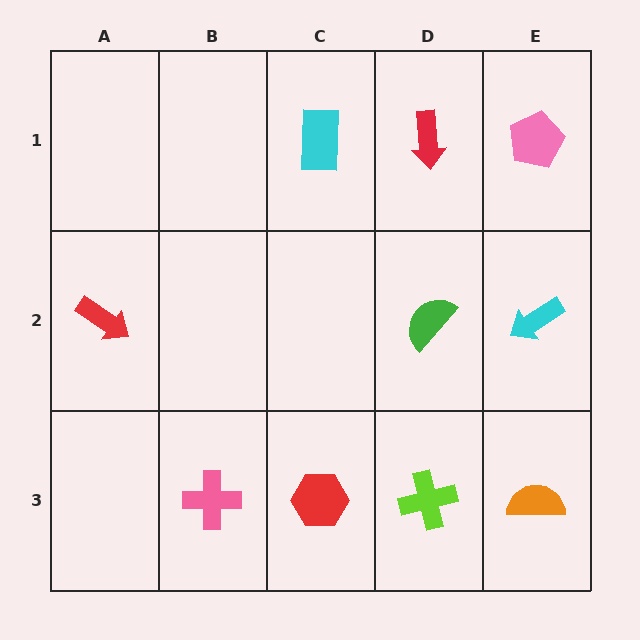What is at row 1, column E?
A pink pentagon.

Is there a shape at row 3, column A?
No, that cell is empty.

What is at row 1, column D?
A red arrow.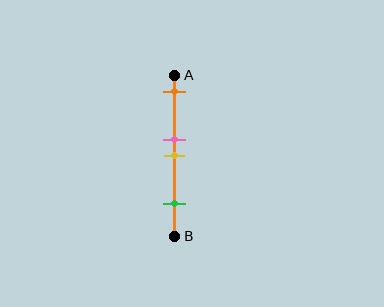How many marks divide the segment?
There are 4 marks dividing the segment.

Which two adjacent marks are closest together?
The pink and yellow marks are the closest adjacent pair.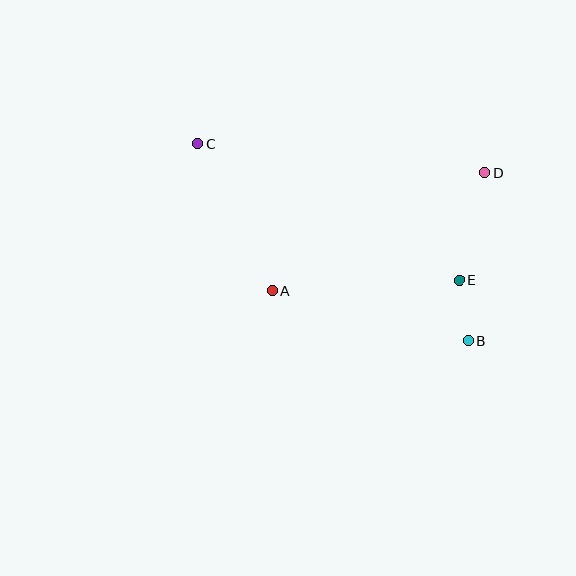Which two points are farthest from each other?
Points B and C are farthest from each other.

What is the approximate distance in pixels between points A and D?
The distance between A and D is approximately 243 pixels.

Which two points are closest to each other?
Points B and E are closest to each other.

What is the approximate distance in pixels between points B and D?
The distance between B and D is approximately 169 pixels.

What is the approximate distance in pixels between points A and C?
The distance between A and C is approximately 165 pixels.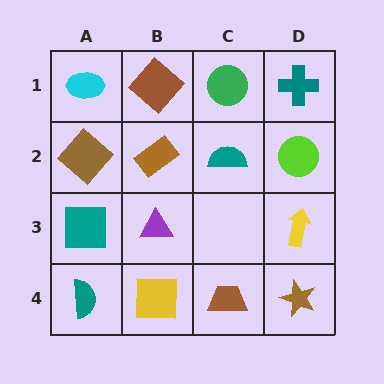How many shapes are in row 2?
4 shapes.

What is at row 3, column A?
A teal square.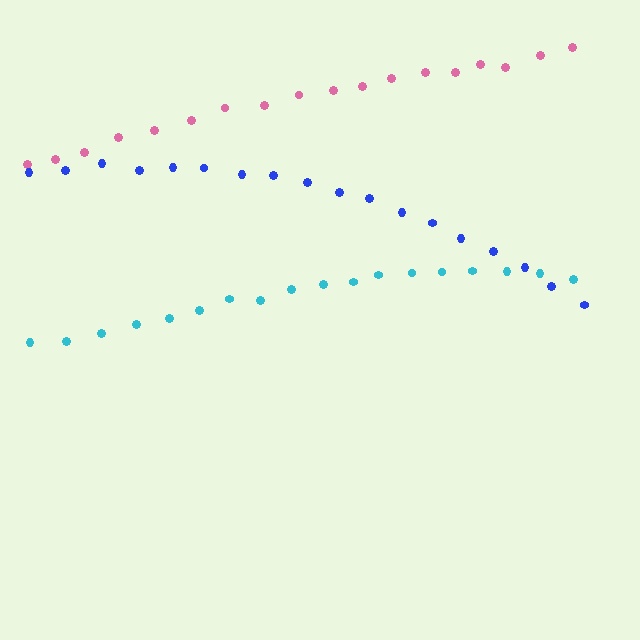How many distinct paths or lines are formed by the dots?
There are 3 distinct paths.